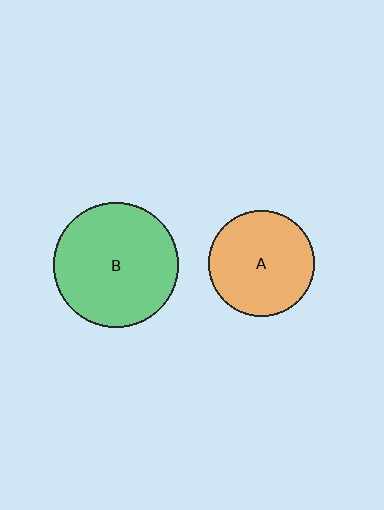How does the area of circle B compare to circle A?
Approximately 1.4 times.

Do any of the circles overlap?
No, none of the circles overlap.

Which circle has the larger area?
Circle B (green).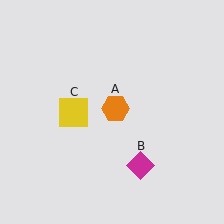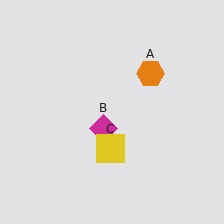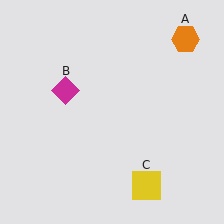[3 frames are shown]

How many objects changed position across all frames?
3 objects changed position: orange hexagon (object A), magenta diamond (object B), yellow square (object C).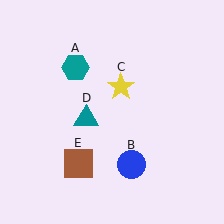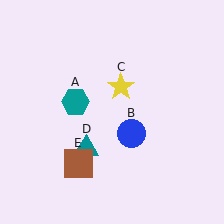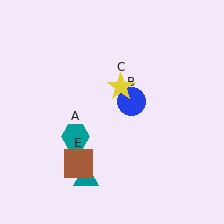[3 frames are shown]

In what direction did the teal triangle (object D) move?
The teal triangle (object D) moved down.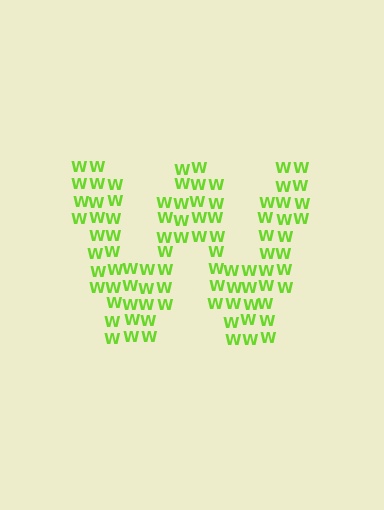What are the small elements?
The small elements are letter W's.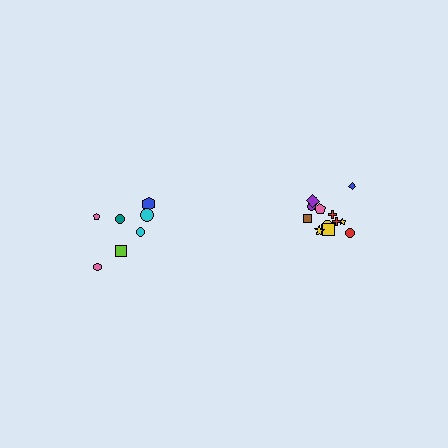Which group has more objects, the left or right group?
The right group.